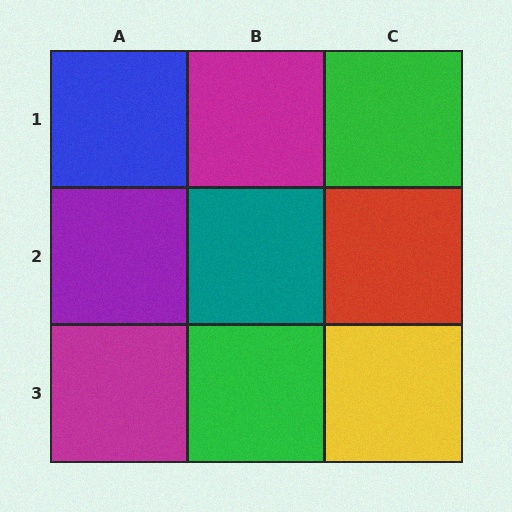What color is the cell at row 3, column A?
Magenta.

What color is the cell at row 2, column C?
Red.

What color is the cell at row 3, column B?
Green.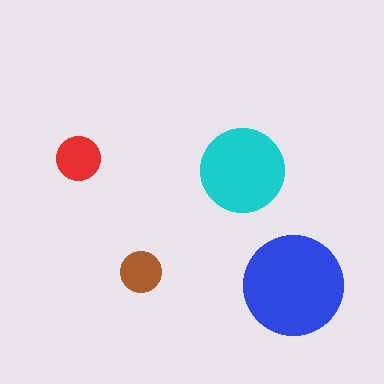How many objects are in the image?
There are 4 objects in the image.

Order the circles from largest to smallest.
the blue one, the cyan one, the red one, the brown one.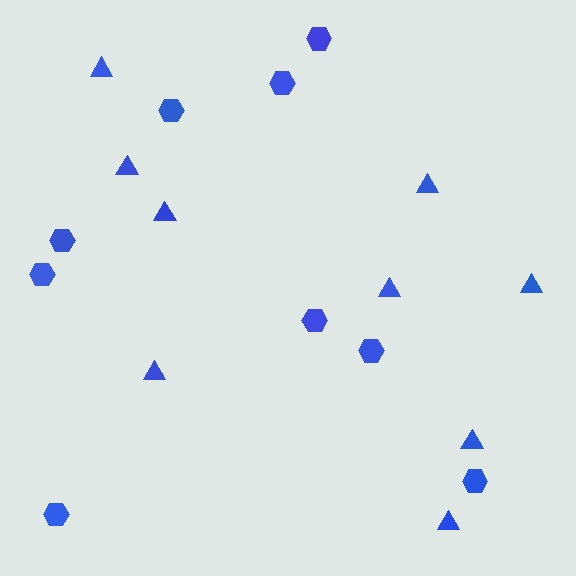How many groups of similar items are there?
There are 2 groups: one group of triangles (9) and one group of hexagons (9).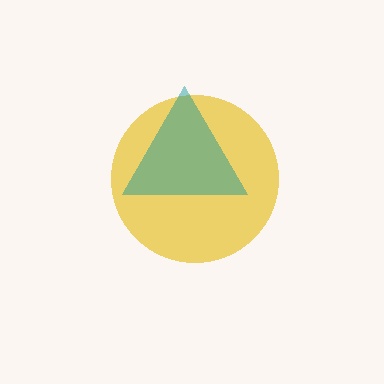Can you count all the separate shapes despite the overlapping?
Yes, there are 2 separate shapes.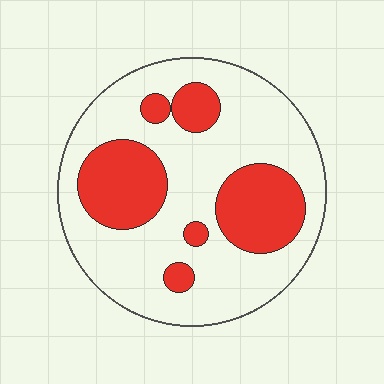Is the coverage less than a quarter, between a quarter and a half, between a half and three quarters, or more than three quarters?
Between a quarter and a half.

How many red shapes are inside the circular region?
6.